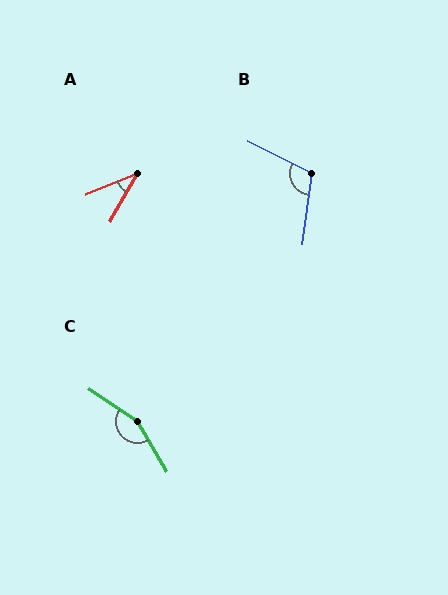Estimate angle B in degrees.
Approximately 109 degrees.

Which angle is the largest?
C, at approximately 154 degrees.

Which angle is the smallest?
A, at approximately 38 degrees.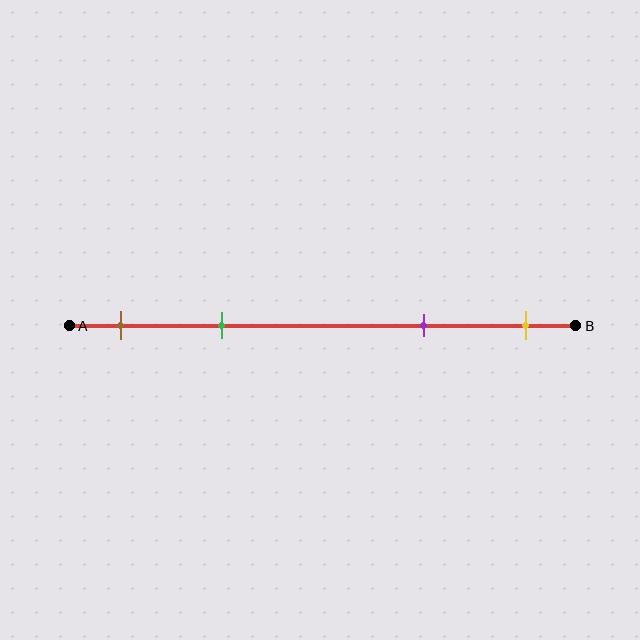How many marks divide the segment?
There are 4 marks dividing the segment.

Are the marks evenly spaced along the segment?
No, the marks are not evenly spaced.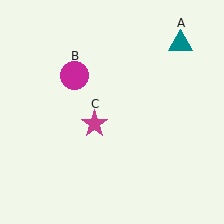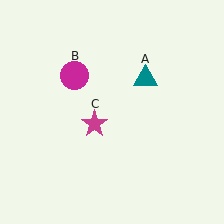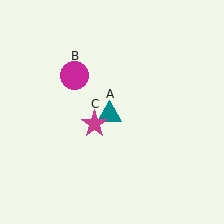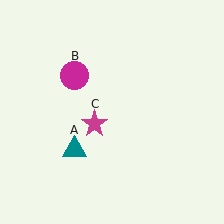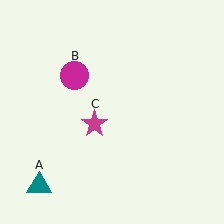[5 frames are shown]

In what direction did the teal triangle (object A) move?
The teal triangle (object A) moved down and to the left.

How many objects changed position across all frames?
1 object changed position: teal triangle (object A).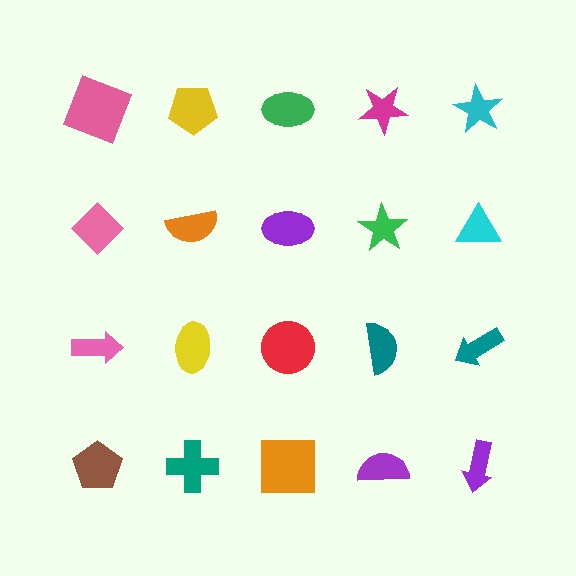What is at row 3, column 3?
A red circle.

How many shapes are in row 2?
5 shapes.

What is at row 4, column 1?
A brown pentagon.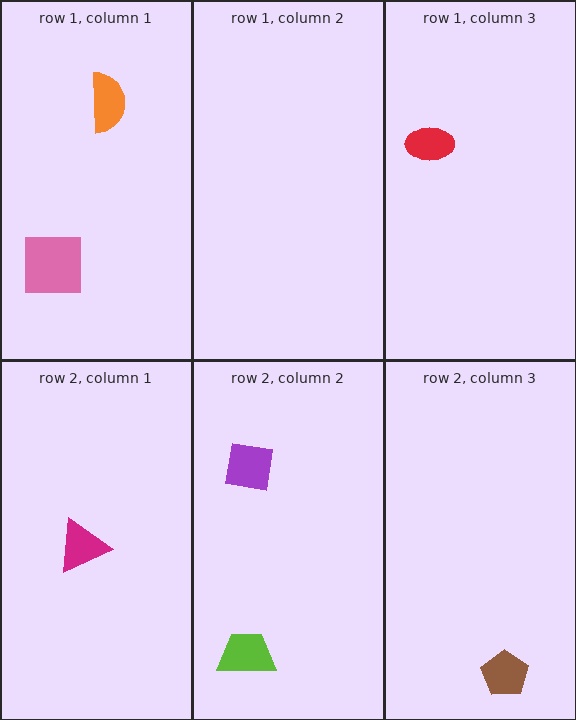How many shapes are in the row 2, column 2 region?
2.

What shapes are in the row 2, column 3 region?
The brown pentagon.